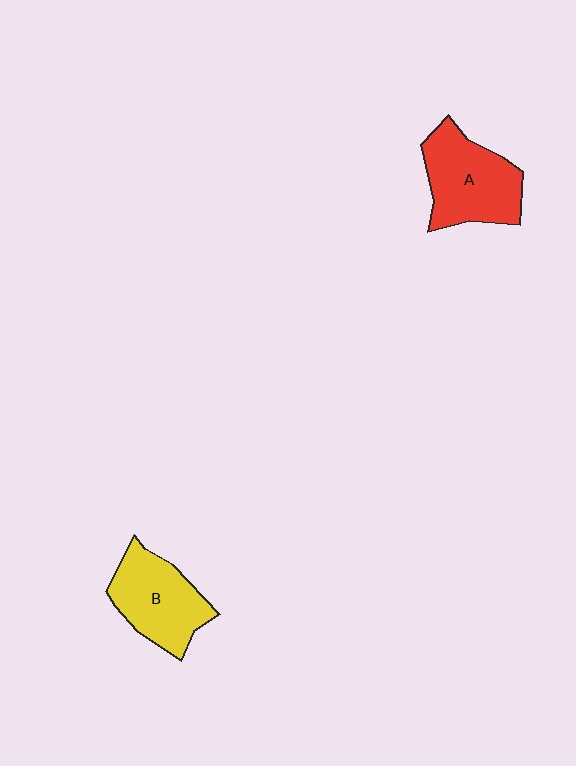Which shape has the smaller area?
Shape B (yellow).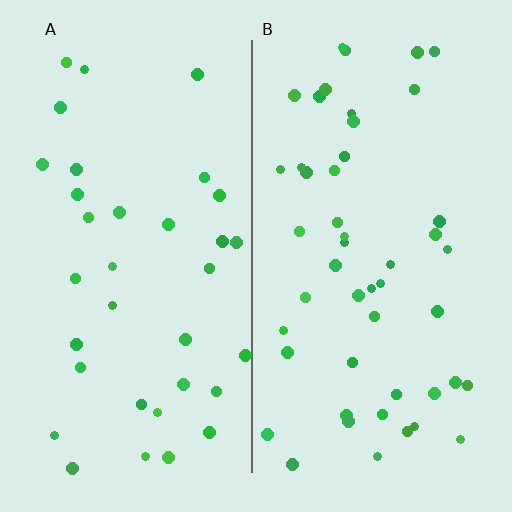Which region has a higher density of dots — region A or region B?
B (the right).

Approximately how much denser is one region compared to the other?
Approximately 1.4× — region B over region A.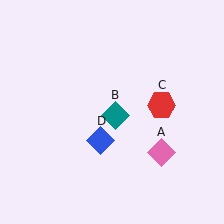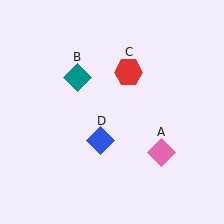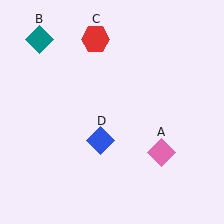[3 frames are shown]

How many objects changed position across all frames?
2 objects changed position: teal diamond (object B), red hexagon (object C).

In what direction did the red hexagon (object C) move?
The red hexagon (object C) moved up and to the left.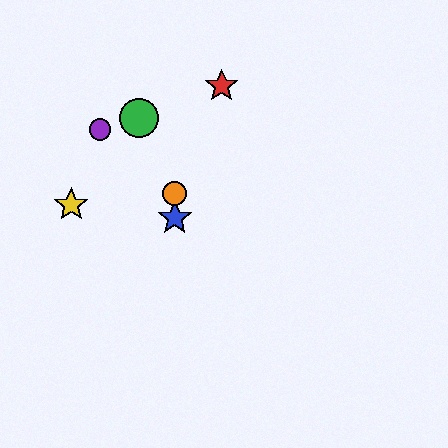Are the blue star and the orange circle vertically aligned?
Yes, both are at x≈175.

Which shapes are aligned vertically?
The blue star, the orange circle are aligned vertically.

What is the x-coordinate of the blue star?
The blue star is at x≈175.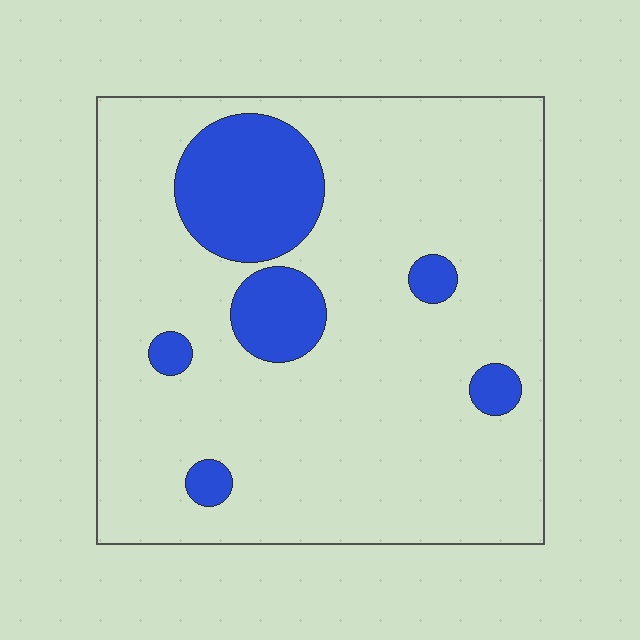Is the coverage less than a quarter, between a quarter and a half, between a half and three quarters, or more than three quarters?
Less than a quarter.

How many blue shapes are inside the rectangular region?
6.